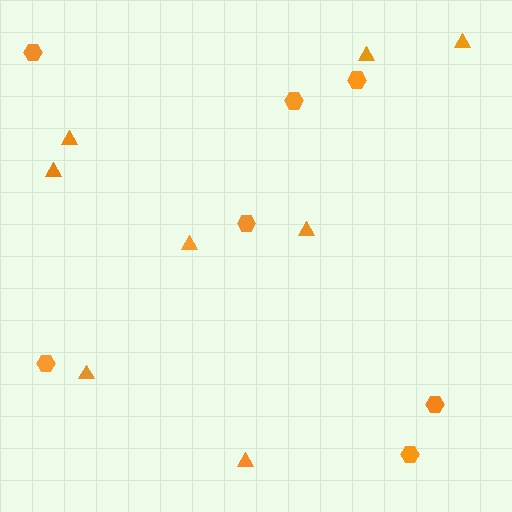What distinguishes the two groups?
There are 2 groups: one group of hexagons (7) and one group of triangles (8).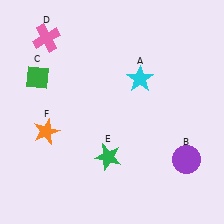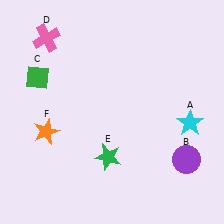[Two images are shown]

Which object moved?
The cyan star (A) moved right.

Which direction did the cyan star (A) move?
The cyan star (A) moved right.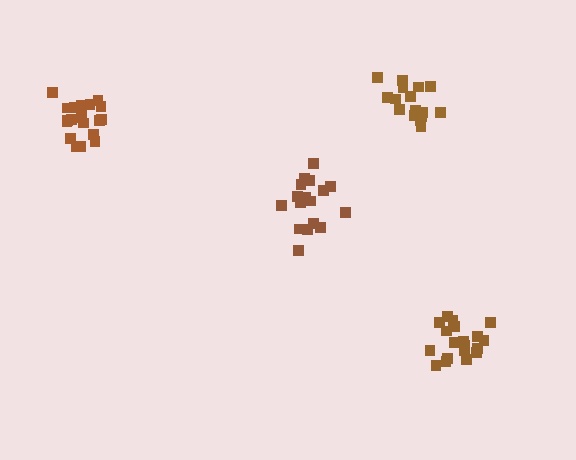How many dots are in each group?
Group 1: 17 dots, Group 2: 16 dots, Group 3: 19 dots, Group 4: 20 dots (72 total).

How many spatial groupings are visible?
There are 4 spatial groupings.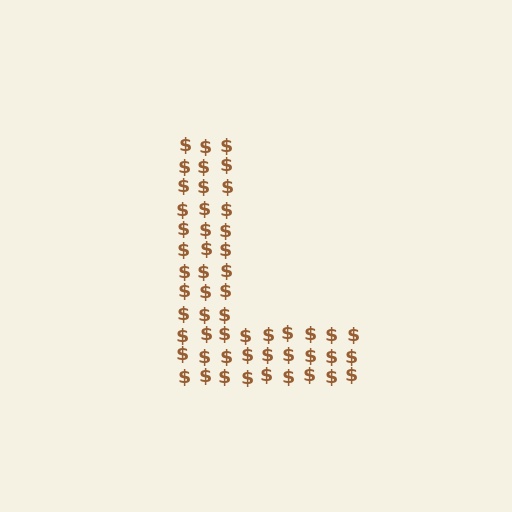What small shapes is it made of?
It is made of small dollar signs.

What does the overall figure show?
The overall figure shows the letter L.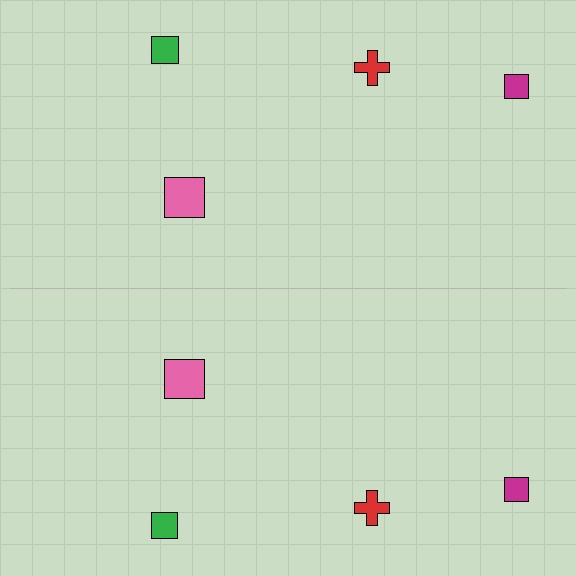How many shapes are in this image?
There are 8 shapes in this image.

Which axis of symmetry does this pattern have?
The pattern has a horizontal axis of symmetry running through the center of the image.